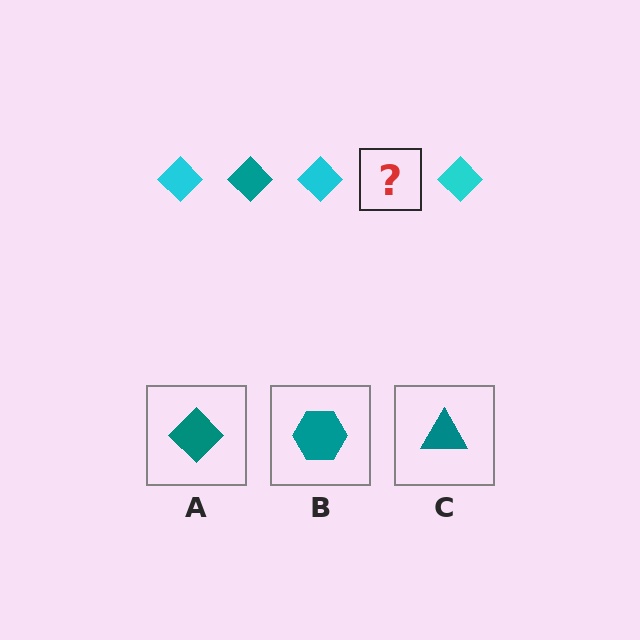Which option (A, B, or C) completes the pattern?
A.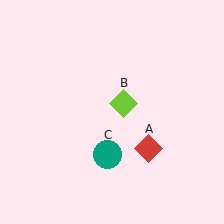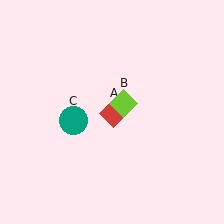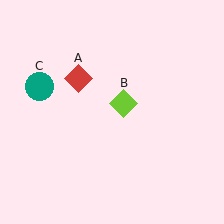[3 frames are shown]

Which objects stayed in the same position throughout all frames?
Lime diamond (object B) remained stationary.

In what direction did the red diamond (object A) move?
The red diamond (object A) moved up and to the left.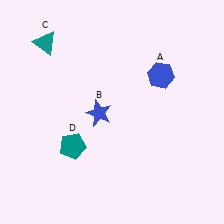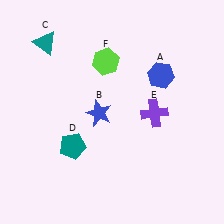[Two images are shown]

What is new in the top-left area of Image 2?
A lime hexagon (F) was added in the top-left area of Image 2.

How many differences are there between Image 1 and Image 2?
There are 2 differences between the two images.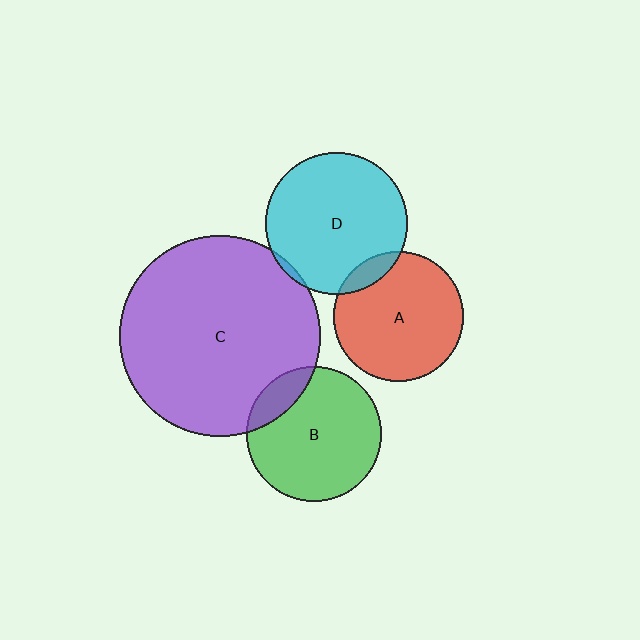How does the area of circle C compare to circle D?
Approximately 2.0 times.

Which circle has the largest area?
Circle C (purple).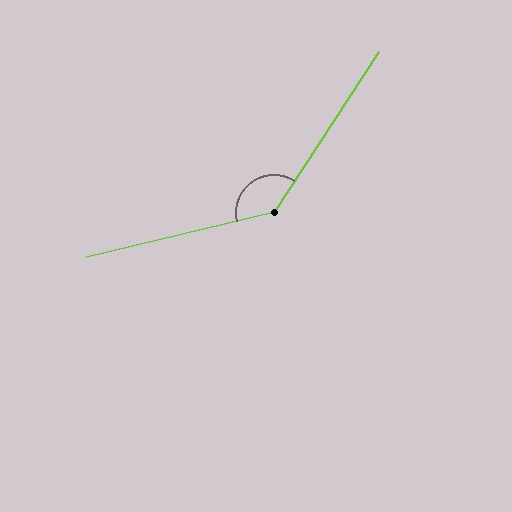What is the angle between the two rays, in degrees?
Approximately 137 degrees.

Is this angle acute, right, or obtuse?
It is obtuse.